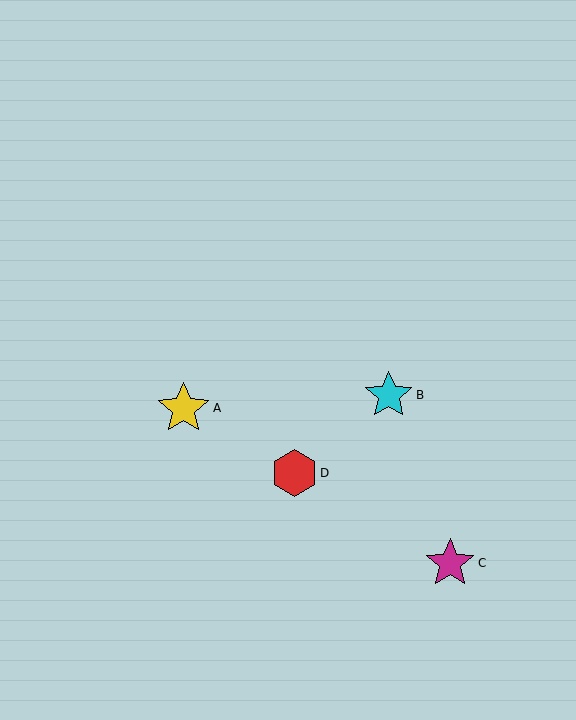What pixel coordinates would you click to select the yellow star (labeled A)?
Click at (184, 408) to select the yellow star A.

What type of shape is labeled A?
Shape A is a yellow star.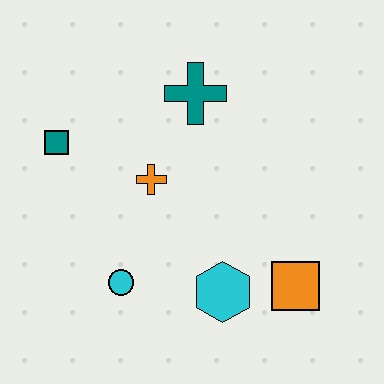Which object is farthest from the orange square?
The teal square is farthest from the orange square.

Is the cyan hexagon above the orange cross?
No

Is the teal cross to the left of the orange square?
Yes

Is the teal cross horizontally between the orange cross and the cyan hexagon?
Yes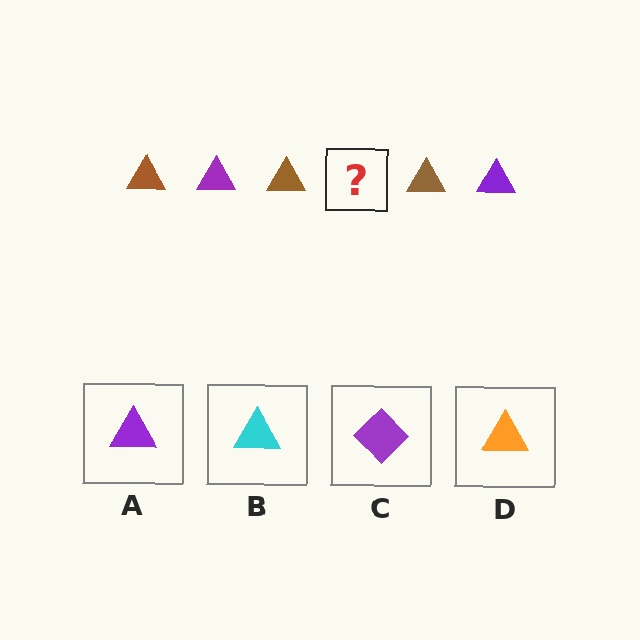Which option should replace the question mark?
Option A.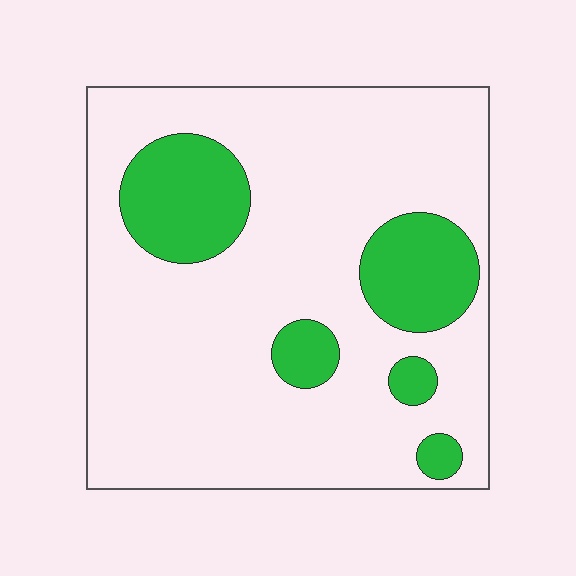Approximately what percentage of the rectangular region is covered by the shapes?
Approximately 20%.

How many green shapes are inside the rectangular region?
5.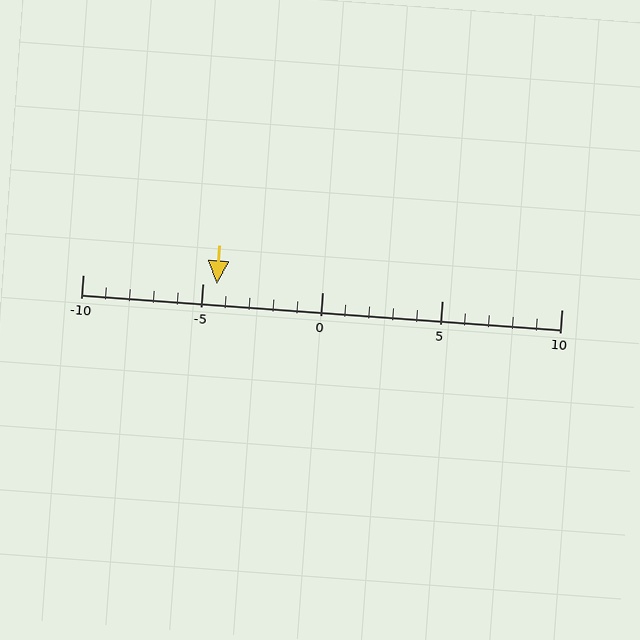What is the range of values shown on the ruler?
The ruler shows values from -10 to 10.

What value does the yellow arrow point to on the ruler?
The yellow arrow points to approximately -4.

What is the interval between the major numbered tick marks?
The major tick marks are spaced 5 units apart.